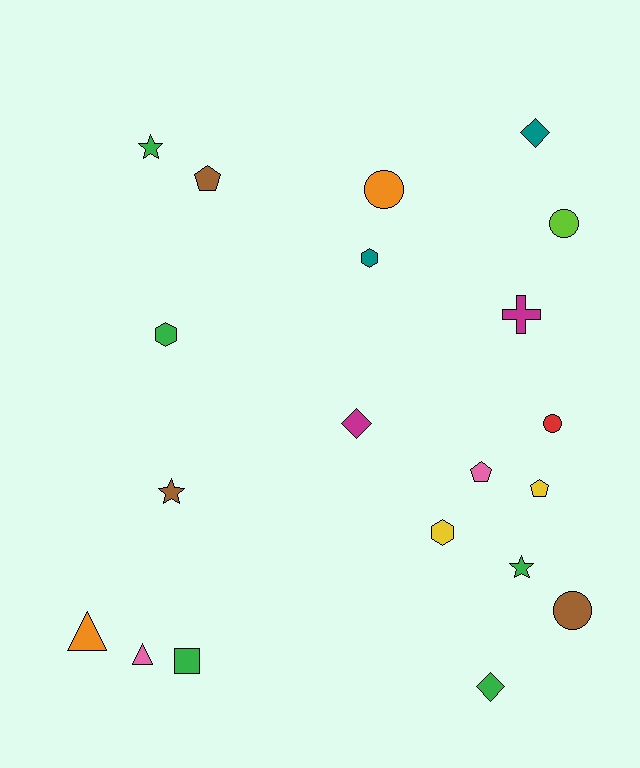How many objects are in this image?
There are 20 objects.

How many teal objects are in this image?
There are 2 teal objects.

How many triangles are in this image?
There are 2 triangles.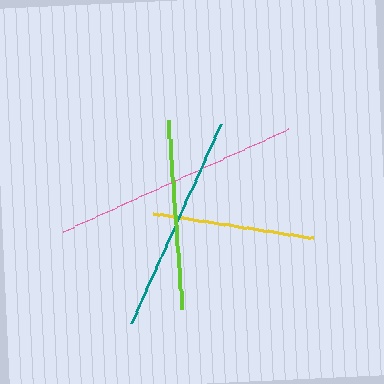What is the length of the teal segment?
The teal segment is approximately 218 pixels long.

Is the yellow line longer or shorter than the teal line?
The teal line is longer than the yellow line.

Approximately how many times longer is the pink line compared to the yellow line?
The pink line is approximately 1.5 times the length of the yellow line.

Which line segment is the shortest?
The yellow line is the shortest at approximately 162 pixels.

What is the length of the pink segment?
The pink segment is approximately 247 pixels long.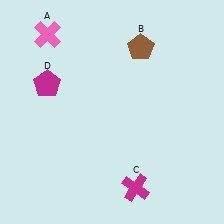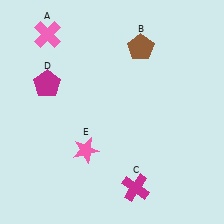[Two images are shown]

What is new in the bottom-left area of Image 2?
A pink star (E) was added in the bottom-left area of Image 2.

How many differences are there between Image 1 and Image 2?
There is 1 difference between the two images.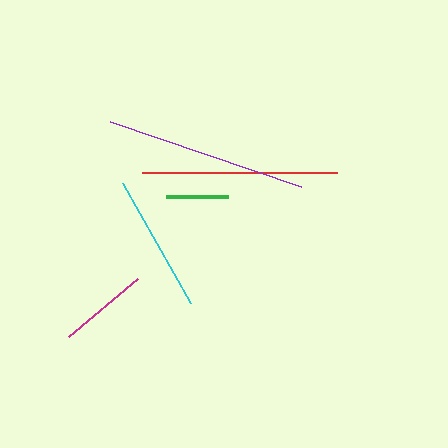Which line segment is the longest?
The purple line is the longest at approximately 202 pixels.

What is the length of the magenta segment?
The magenta segment is approximately 91 pixels long.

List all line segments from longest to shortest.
From longest to shortest: purple, red, cyan, magenta, green.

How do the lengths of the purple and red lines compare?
The purple and red lines are approximately the same length.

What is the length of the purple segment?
The purple segment is approximately 202 pixels long.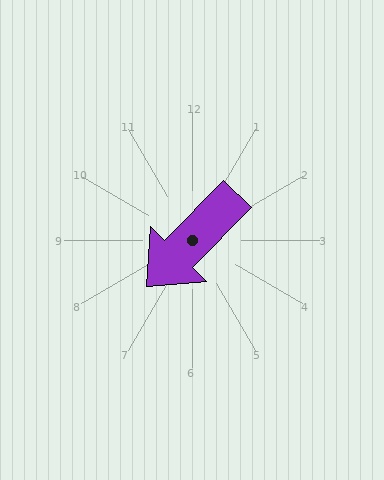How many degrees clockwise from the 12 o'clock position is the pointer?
Approximately 224 degrees.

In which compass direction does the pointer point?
Southwest.